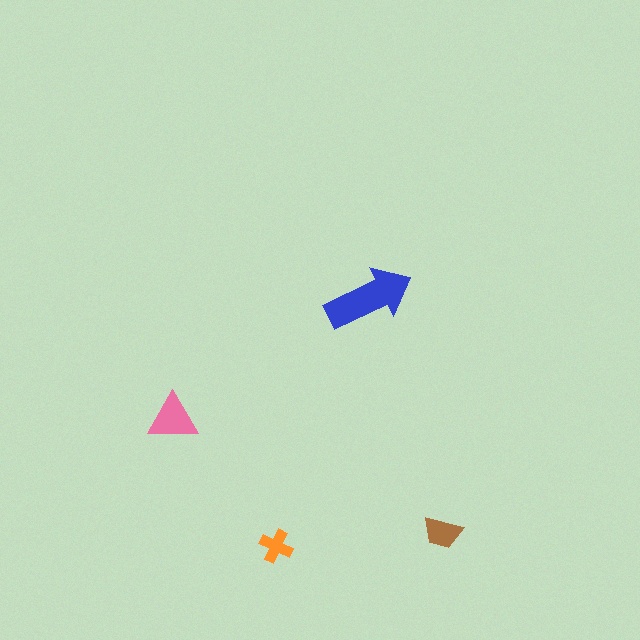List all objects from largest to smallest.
The blue arrow, the pink triangle, the brown trapezoid, the orange cross.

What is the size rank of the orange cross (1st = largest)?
4th.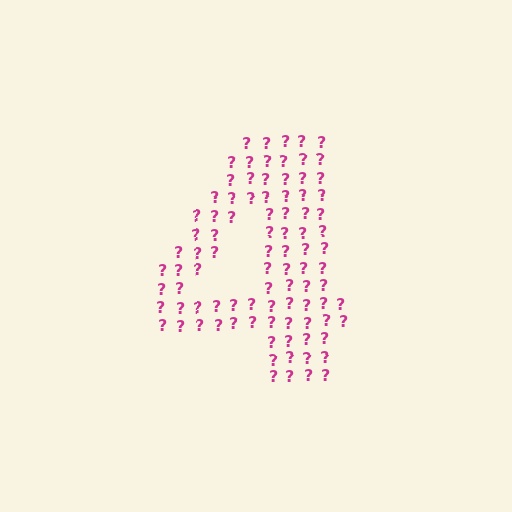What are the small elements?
The small elements are question marks.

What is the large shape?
The large shape is the digit 4.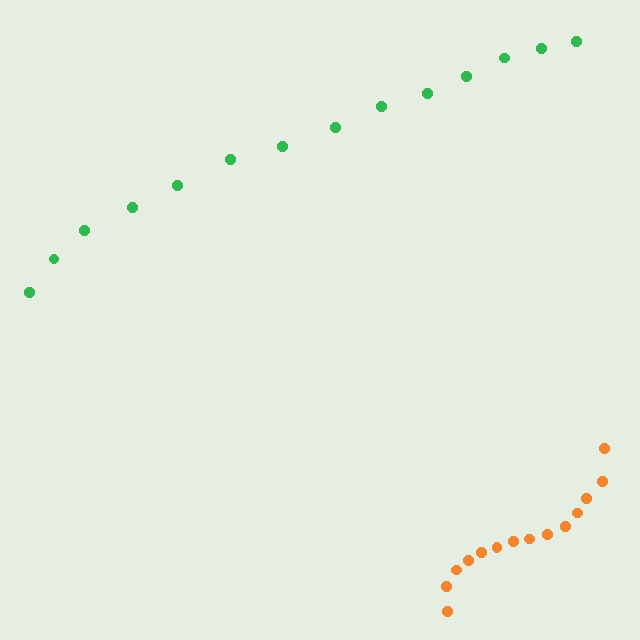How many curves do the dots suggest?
There are 2 distinct paths.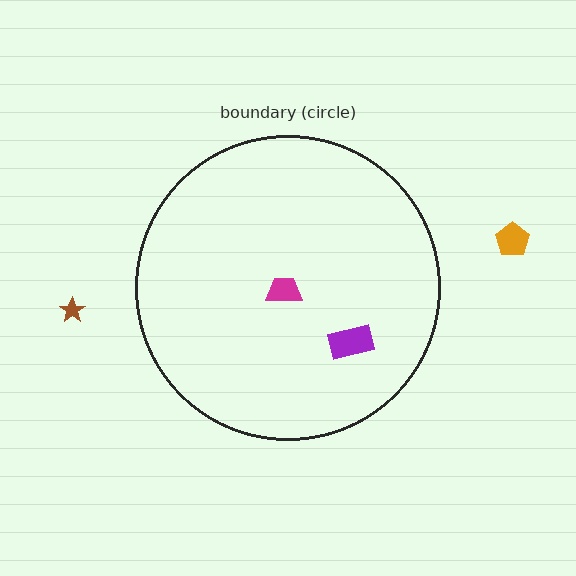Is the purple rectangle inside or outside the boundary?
Inside.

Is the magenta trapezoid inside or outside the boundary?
Inside.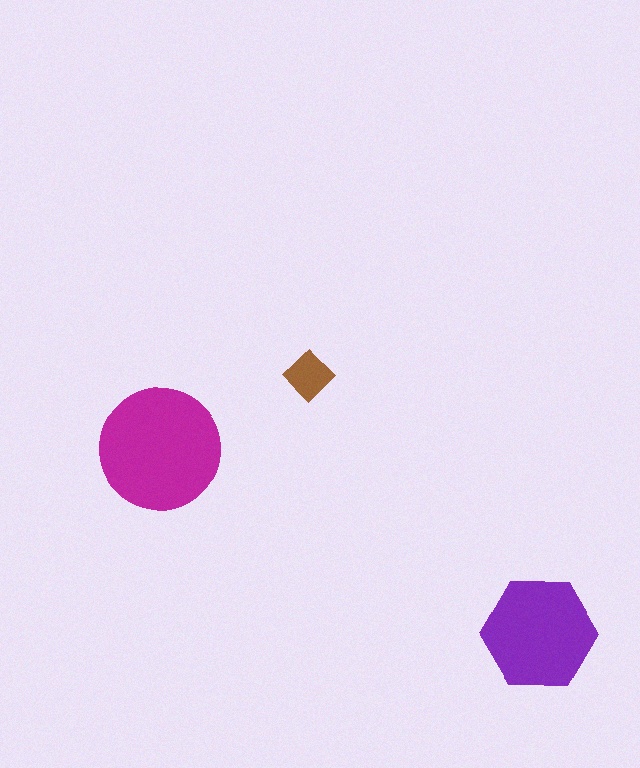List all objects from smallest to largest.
The brown diamond, the purple hexagon, the magenta circle.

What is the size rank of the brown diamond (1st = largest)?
3rd.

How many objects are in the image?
There are 3 objects in the image.